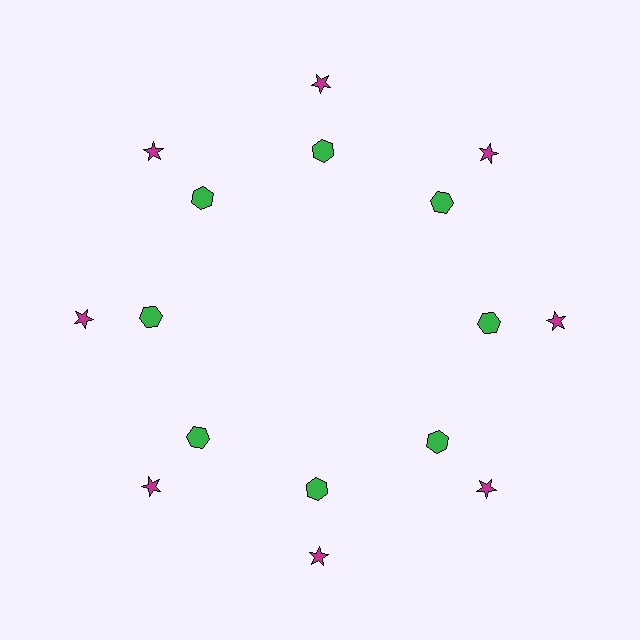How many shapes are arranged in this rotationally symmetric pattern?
There are 16 shapes, arranged in 8 groups of 2.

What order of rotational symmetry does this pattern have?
This pattern has 8-fold rotational symmetry.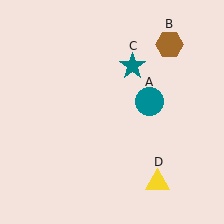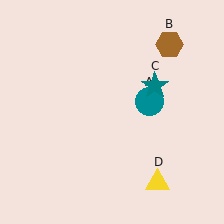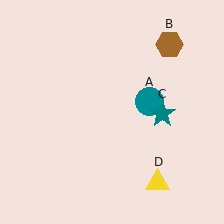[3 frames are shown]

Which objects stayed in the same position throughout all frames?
Teal circle (object A) and brown hexagon (object B) and yellow triangle (object D) remained stationary.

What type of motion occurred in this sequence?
The teal star (object C) rotated clockwise around the center of the scene.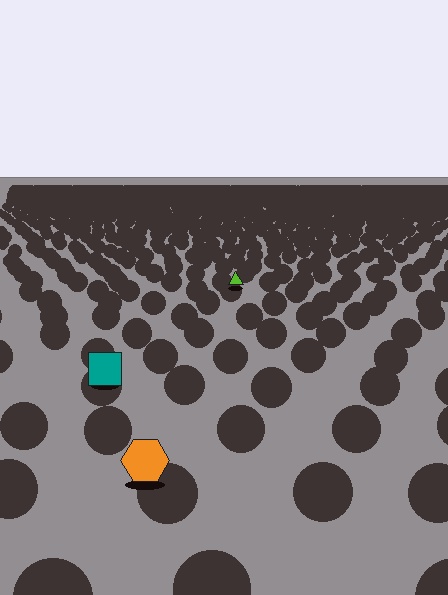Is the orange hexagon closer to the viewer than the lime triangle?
Yes. The orange hexagon is closer — you can tell from the texture gradient: the ground texture is coarser near it.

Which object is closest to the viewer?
The orange hexagon is closest. The texture marks near it are larger and more spread out.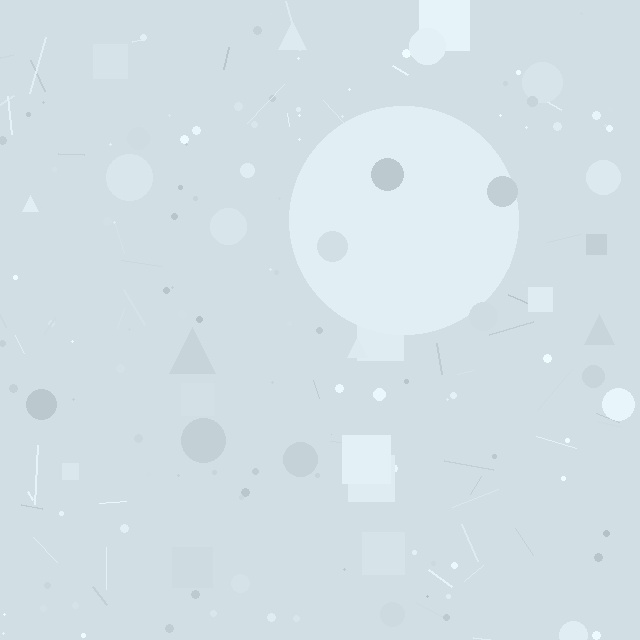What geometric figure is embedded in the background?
A circle is embedded in the background.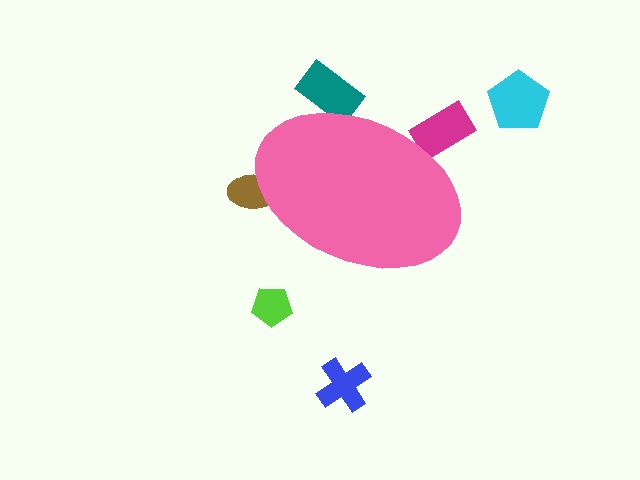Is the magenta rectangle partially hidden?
Yes, the magenta rectangle is partially hidden behind the pink ellipse.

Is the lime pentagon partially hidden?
No, the lime pentagon is fully visible.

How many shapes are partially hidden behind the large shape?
3 shapes are partially hidden.